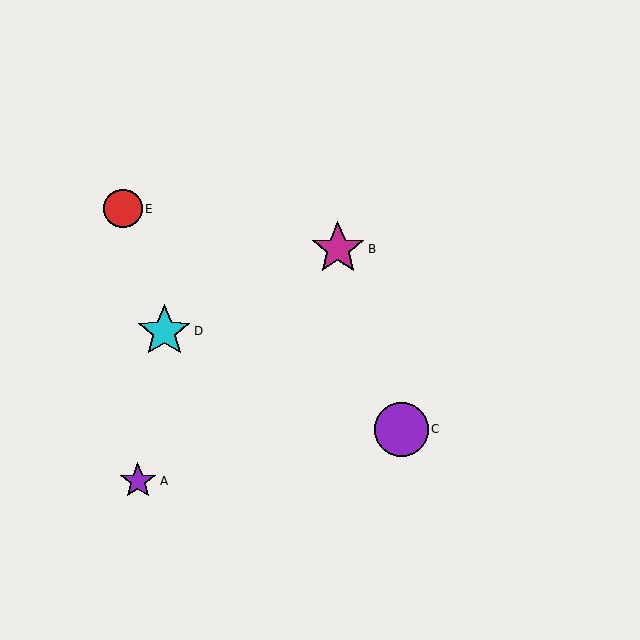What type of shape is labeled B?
Shape B is a magenta star.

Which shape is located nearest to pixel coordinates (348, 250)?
The magenta star (labeled B) at (338, 249) is nearest to that location.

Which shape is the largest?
The purple circle (labeled C) is the largest.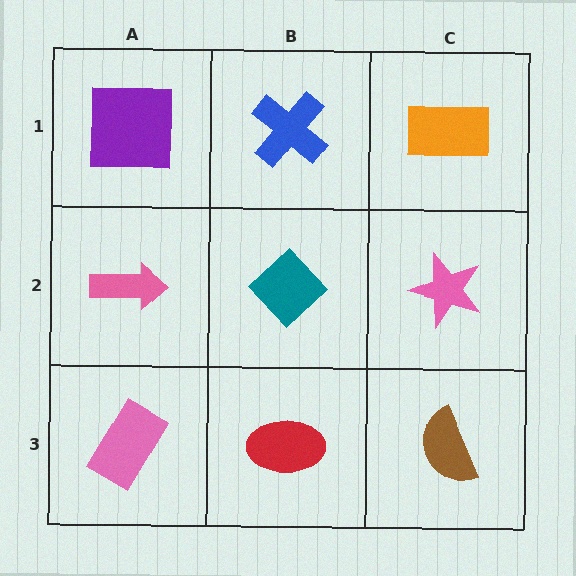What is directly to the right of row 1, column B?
An orange rectangle.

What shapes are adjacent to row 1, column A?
A pink arrow (row 2, column A), a blue cross (row 1, column B).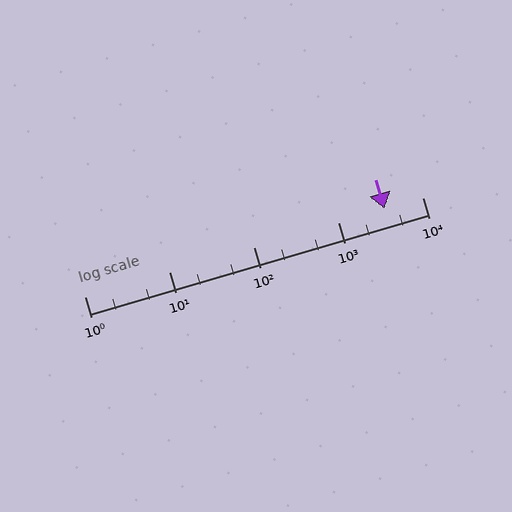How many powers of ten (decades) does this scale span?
The scale spans 4 decades, from 1 to 10000.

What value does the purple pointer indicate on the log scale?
The pointer indicates approximately 3600.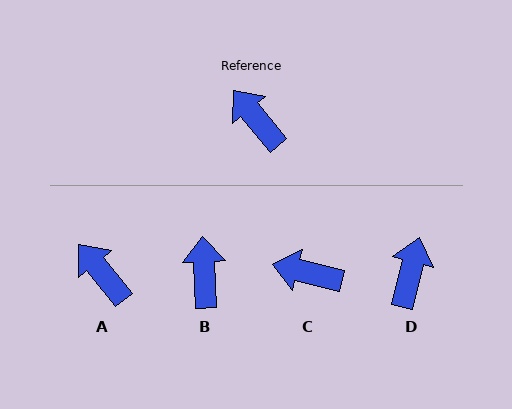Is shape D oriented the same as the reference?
No, it is off by about 53 degrees.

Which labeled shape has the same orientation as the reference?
A.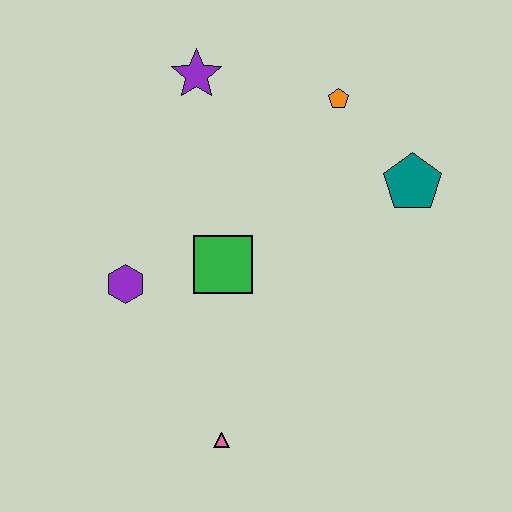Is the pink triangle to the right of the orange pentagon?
No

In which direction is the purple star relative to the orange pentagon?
The purple star is to the left of the orange pentagon.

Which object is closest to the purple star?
The orange pentagon is closest to the purple star.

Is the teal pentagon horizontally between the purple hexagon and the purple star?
No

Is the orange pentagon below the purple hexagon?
No